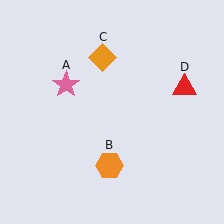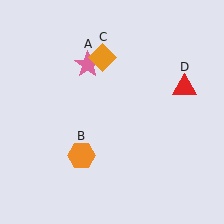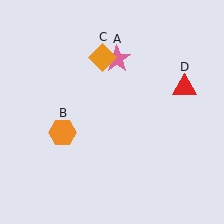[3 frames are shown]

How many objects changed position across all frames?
2 objects changed position: pink star (object A), orange hexagon (object B).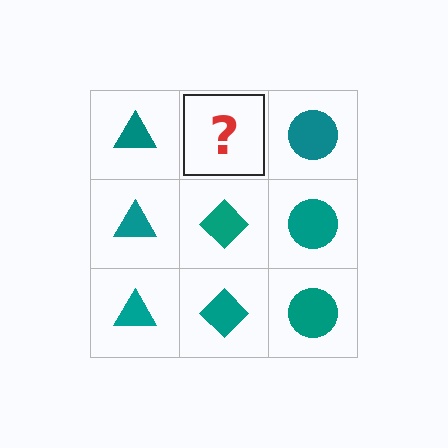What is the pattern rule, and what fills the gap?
The rule is that each column has a consistent shape. The gap should be filled with a teal diamond.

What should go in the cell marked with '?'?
The missing cell should contain a teal diamond.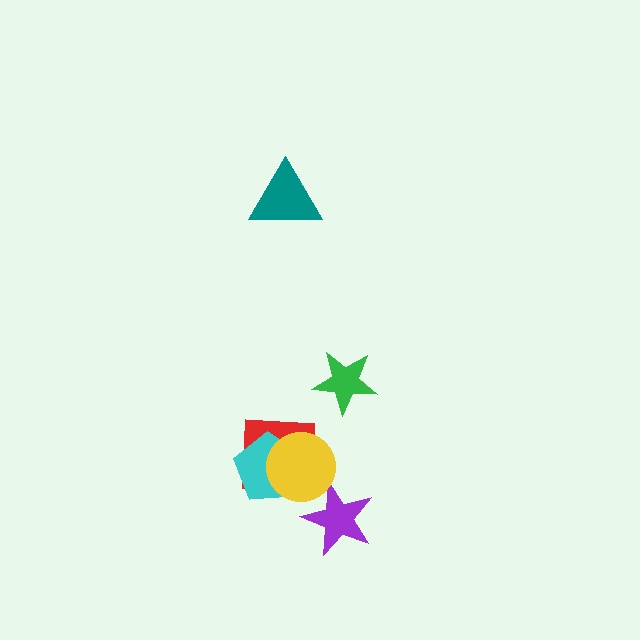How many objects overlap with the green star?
0 objects overlap with the green star.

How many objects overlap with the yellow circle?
3 objects overlap with the yellow circle.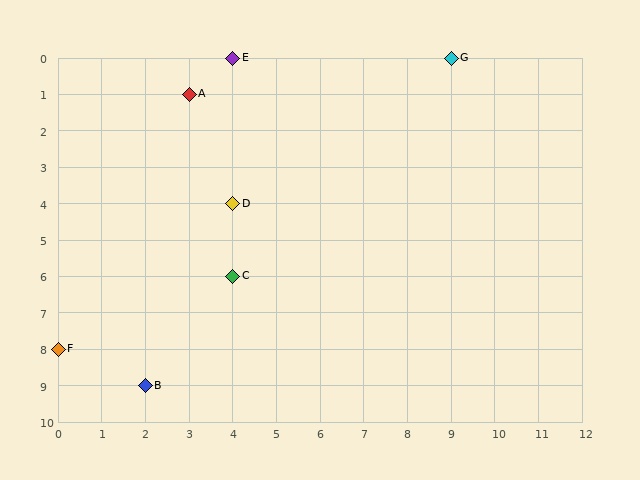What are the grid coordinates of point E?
Point E is at grid coordinates (4, 0).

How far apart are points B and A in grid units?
Points B and A are 1 column and 8 rows apart (about 8.1 grid units diagonally).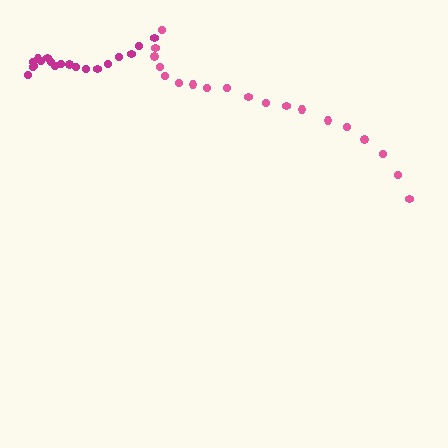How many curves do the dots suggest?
There are 2 distinct paths.